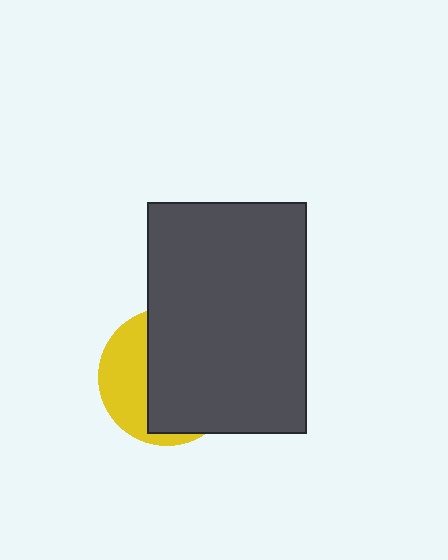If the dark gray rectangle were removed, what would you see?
You would see the complete yellow circle.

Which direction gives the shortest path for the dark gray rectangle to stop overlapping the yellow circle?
Moving right gives the shortest separation.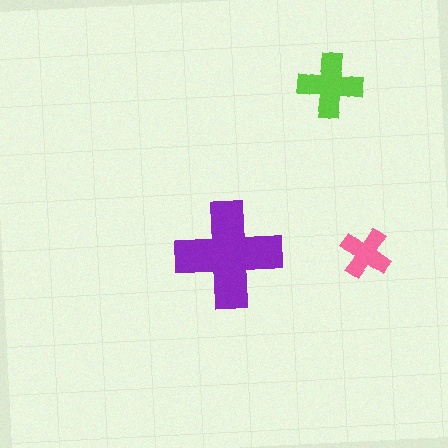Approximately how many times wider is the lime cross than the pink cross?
About 1.5 times wider.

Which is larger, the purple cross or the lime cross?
The purple one.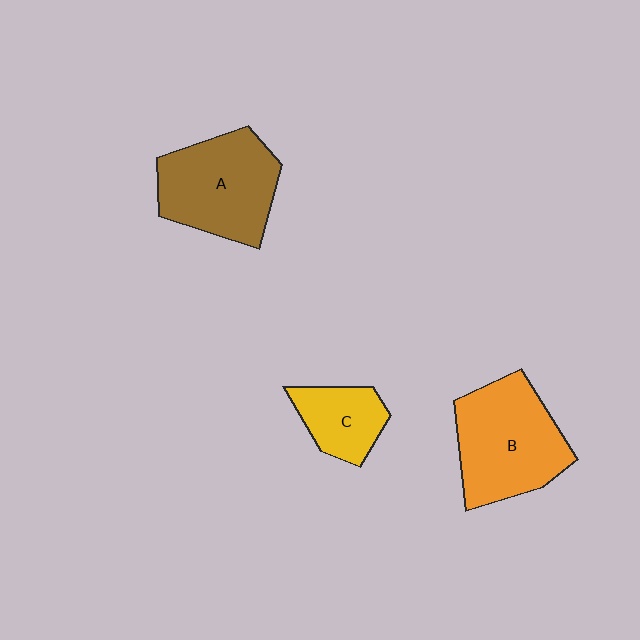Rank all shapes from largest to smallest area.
From largest to smallest: B (orange), A (brown), C (yellow).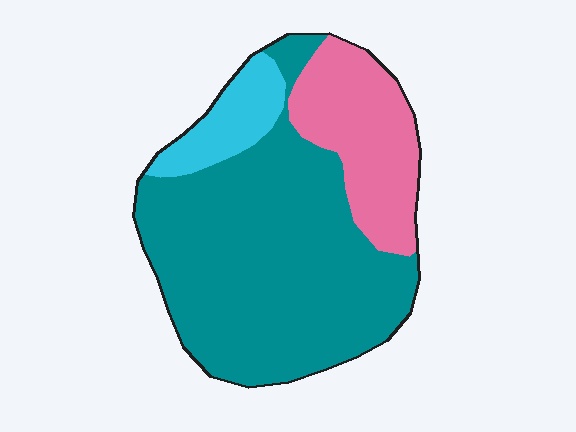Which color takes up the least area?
Cyan, at roughly 10%.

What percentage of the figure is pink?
Pink covers 23% of the figure.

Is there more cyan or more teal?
Teal.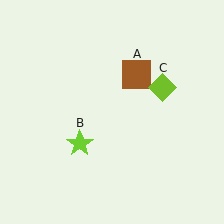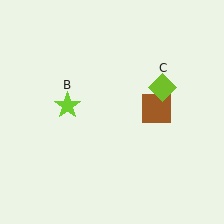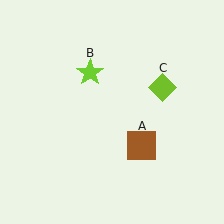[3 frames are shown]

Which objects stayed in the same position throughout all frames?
Lime diamond (object C) remained stationary.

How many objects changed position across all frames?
2 objects changed position: brown square (object A), lime star (object B).